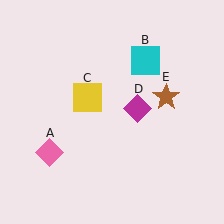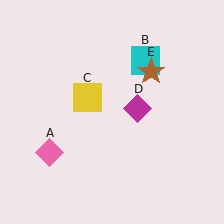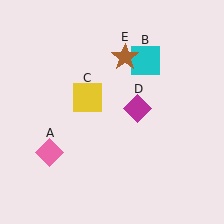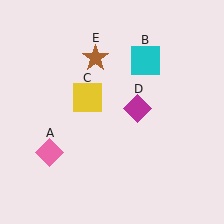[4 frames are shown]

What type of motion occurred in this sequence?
The brown star (object E) rotated counterclockwise around the center of the scene.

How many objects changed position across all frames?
1 object changed position: brown star (object E).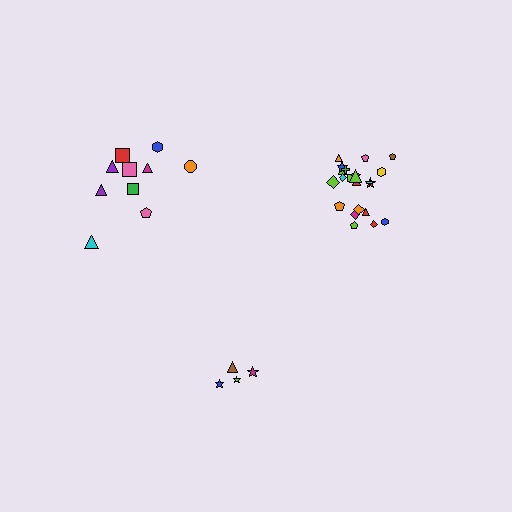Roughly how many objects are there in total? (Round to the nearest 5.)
Roughly 35 objects in total.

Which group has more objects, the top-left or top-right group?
The top-right group.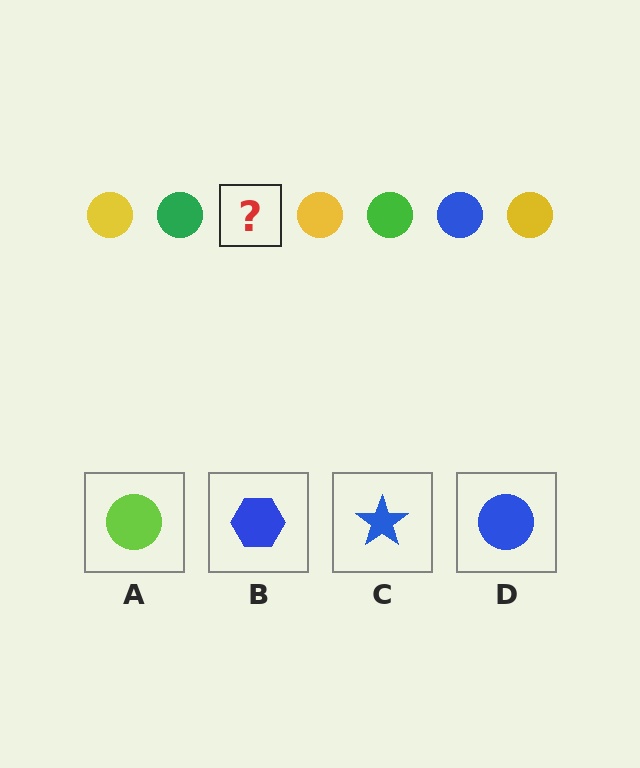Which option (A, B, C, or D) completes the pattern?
D.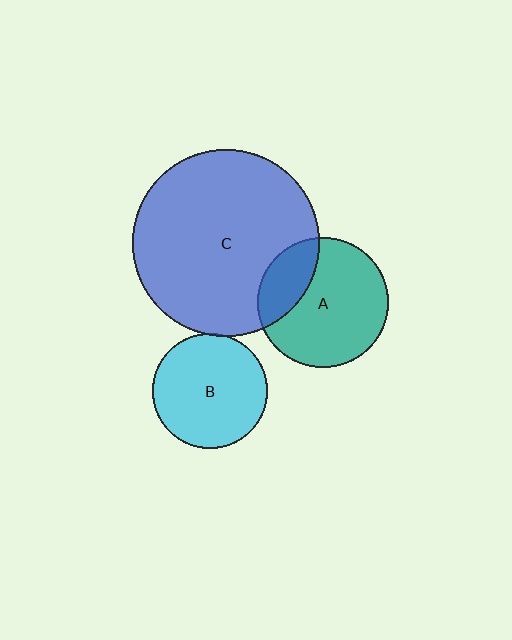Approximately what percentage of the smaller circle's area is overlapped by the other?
Approximately 5%.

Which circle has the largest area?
Circle C (blue).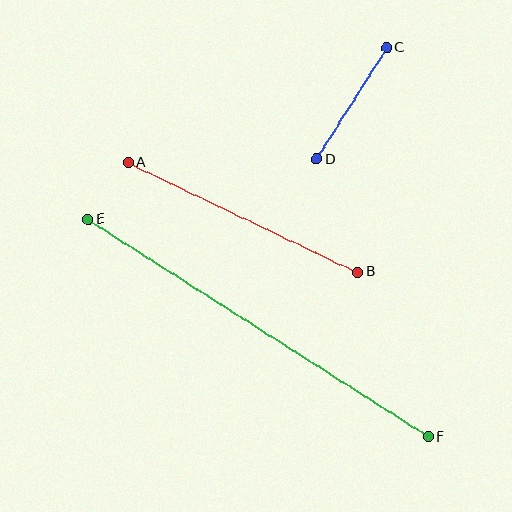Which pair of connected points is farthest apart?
Points E and F are farthest apart.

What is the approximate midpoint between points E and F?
The midpoint is at approximately (258, 328) pixels.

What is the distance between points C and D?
The distance is approximately 132 pixels.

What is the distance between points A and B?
The distance is approximately 254 pixels.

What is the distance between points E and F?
The distance is approximately 403 pixels.